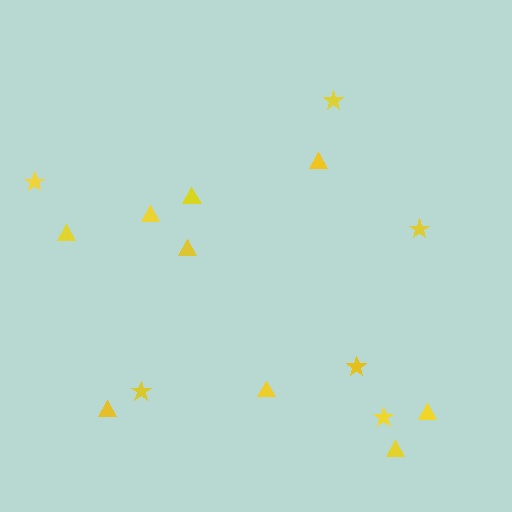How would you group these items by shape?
There are 2 groups: one group of triangles (9) and one group of stars (6).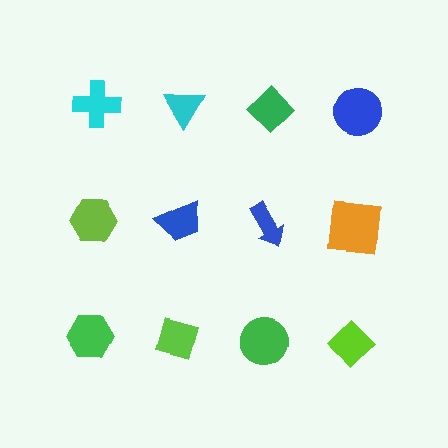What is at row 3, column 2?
A lime diamond.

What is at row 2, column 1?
A lime hexagon.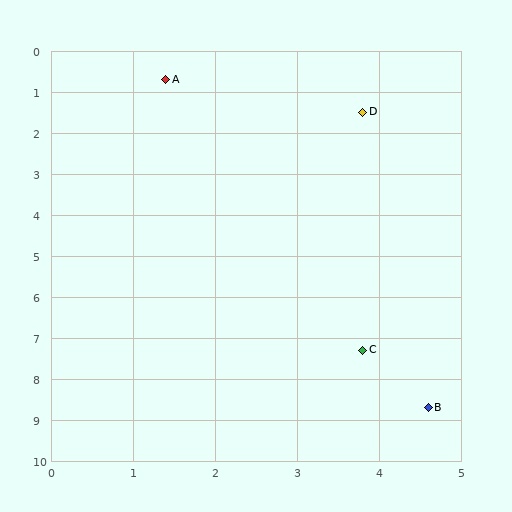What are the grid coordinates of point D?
Point D is at approximately (3.8, 1.5).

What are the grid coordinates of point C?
Point C is at approximately (3.8, 7.3).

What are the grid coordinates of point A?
Point A is at approximately (1.4, 0.7).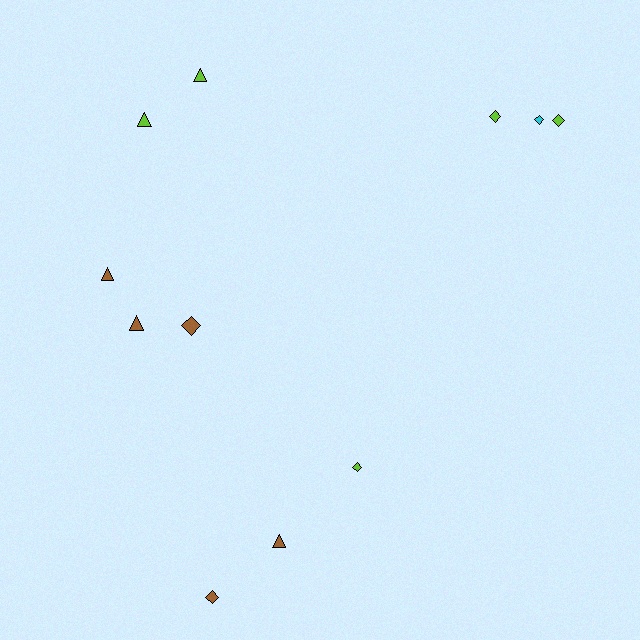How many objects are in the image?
There are 11 objects.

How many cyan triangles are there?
There are no cyan triangles.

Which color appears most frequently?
Brown, with 5 objects.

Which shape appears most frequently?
Diamond, with 6 objects.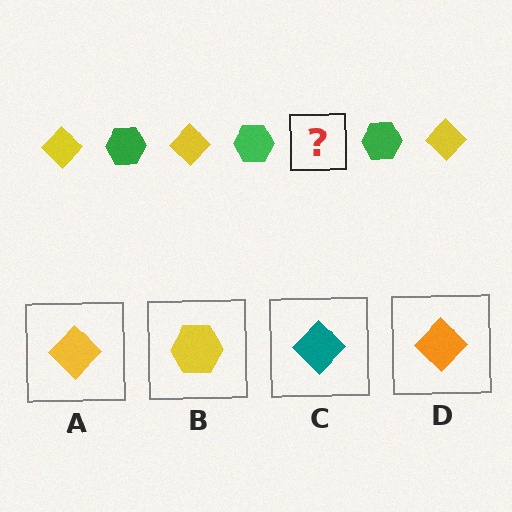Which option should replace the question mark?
Option A.